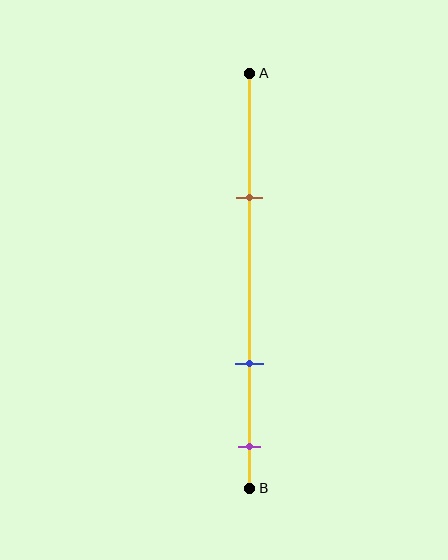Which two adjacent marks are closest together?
The blue and purple marks are the closest adjacent pair.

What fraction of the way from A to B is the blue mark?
The blue mark is approximately 70% (0.7) of the way from A to B.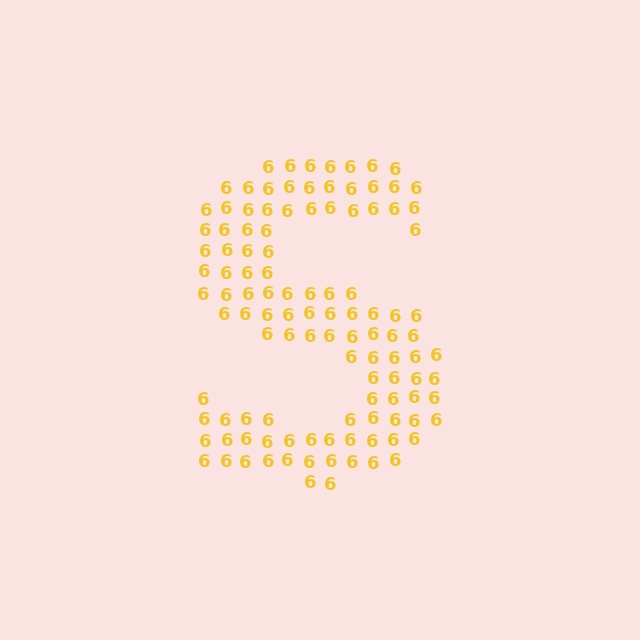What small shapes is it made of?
It is made of small digit 6's.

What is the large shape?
The large shape is the letter S.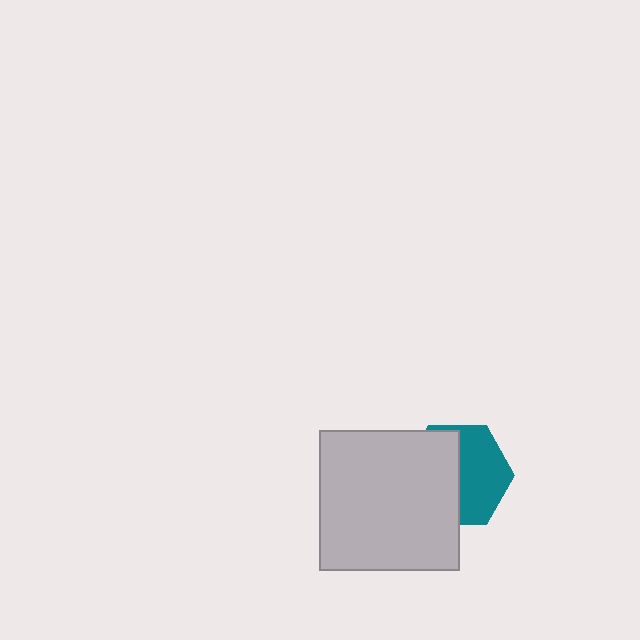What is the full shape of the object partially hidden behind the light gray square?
The partially hidden object is a teal hexagon.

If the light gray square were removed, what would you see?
You would see the complete teal hexagon.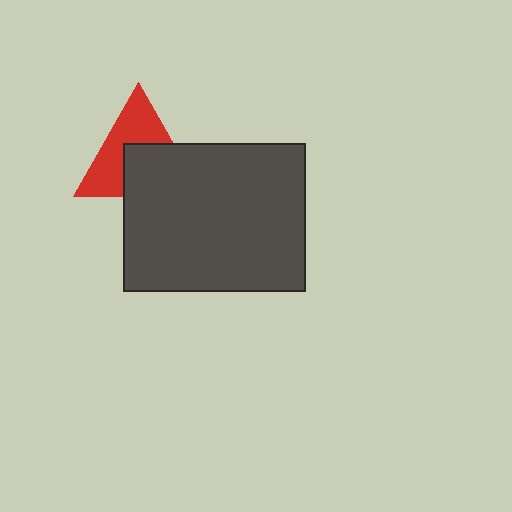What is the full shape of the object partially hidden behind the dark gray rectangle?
The partially hidden object is a red triangle.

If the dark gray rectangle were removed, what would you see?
You would see the complete red triangle.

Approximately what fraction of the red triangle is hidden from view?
Roughly 46% of the red triangle is hidden behind the dark gray rectangle.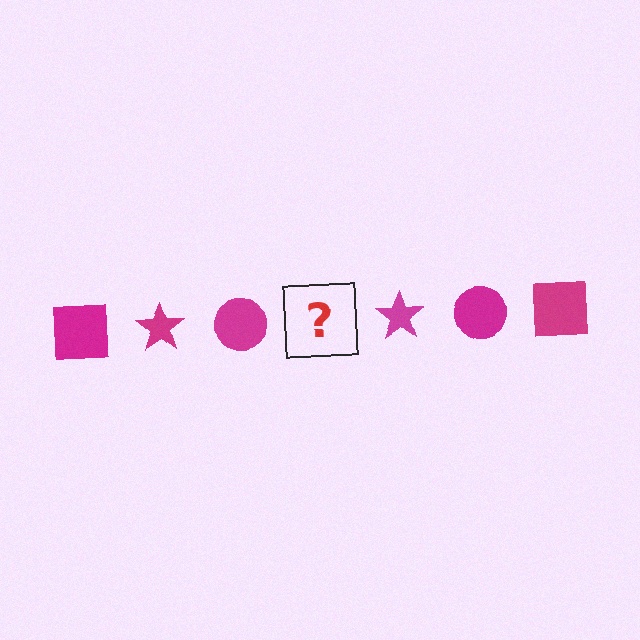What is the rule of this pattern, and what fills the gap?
The rule is that the pattern cycles through square, star, circle shapes in magenta. The gap should be filled with a magenta square.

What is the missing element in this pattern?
The missing element is a magenta square.